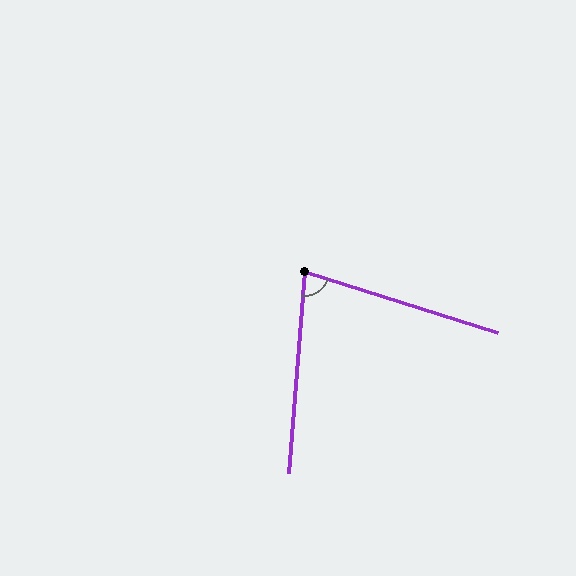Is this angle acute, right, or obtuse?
It is acute.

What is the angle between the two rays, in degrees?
Approximately 77 degrees.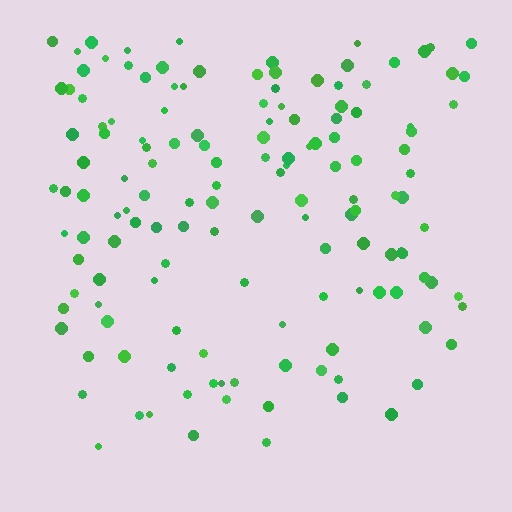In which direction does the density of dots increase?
From bottom to top, with the top side densest.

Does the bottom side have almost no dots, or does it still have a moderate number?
Still a moderate number, just noticeably fewer than the top.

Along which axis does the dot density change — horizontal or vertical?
Vertical.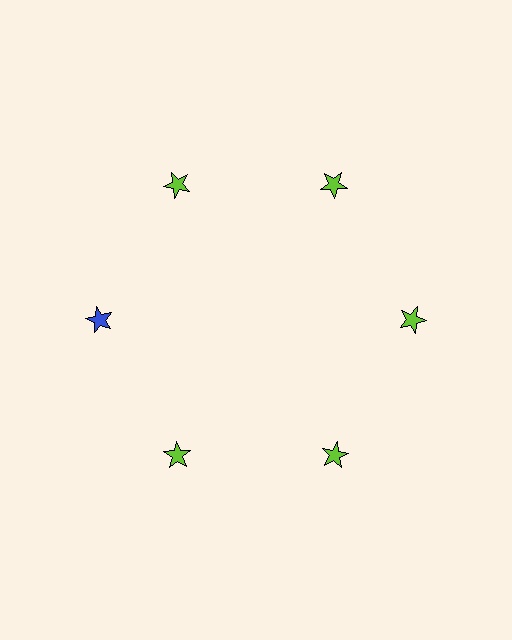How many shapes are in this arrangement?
There are 6 shapes arranged in a ring pattern.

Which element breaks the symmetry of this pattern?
The blue star at roughly the 9 o'clock position breaks the symmetry. All other shapes are lime stars.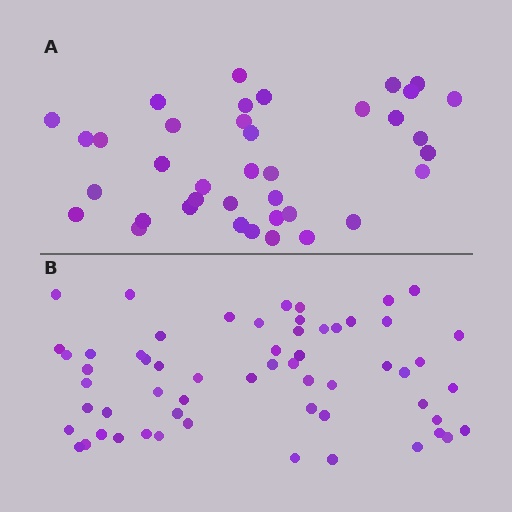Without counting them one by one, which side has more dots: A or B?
Region B (the bottom region) has more dots.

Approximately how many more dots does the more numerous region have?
Region B has approximately 20 more dots than region A.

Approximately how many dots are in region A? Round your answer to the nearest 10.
About 40 dots. (The exact count is 38, which rounds to 40.)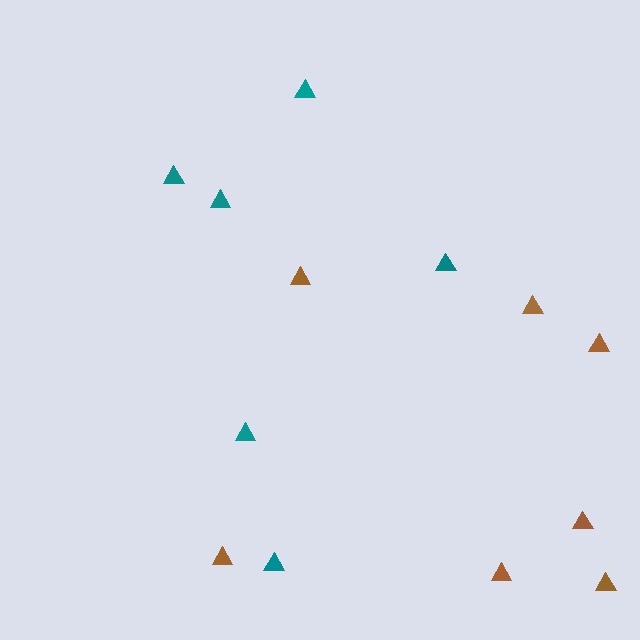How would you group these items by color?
There are 2 groups: one group of brown triangles (7) and one group of teal triangles (6).